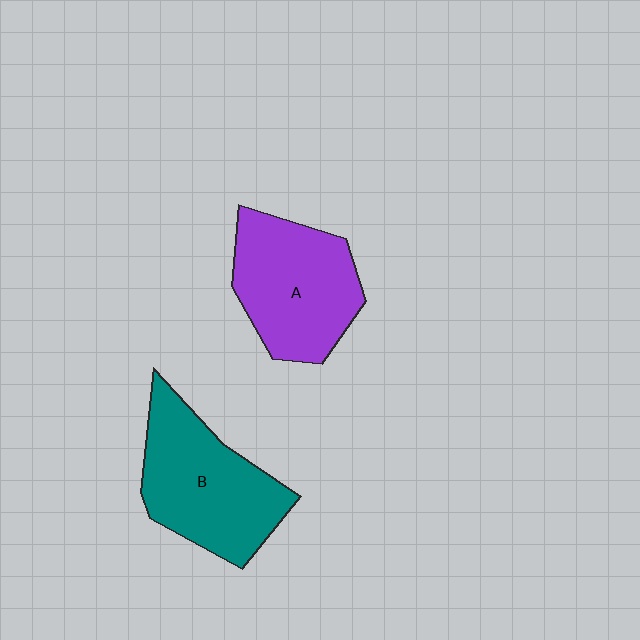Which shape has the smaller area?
Shape A (purple).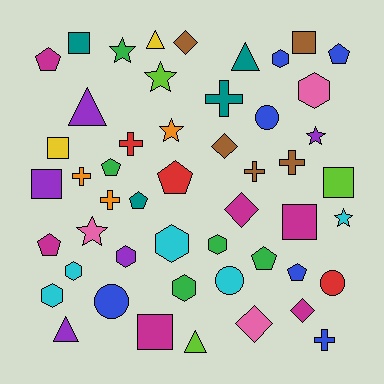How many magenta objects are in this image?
There are 6 magenta objects.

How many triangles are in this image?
There are 5 triangles.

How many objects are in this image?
There are 50 objects.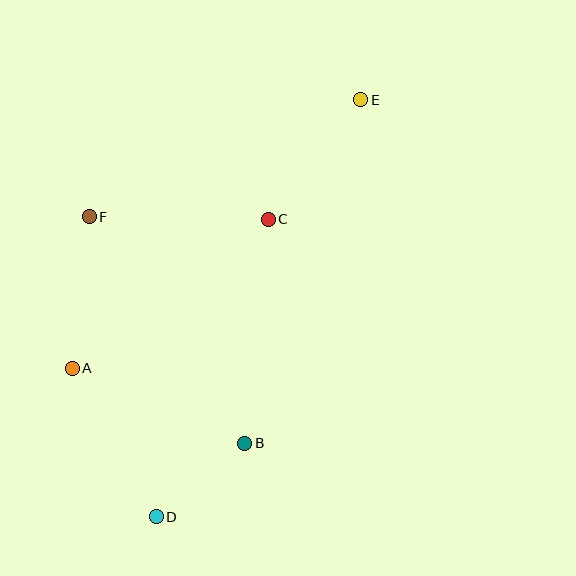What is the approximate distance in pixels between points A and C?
The distance between A and C is approximately 246 pixels.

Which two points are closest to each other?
Points B and D are closest to each other.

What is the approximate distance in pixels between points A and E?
The distance between A and E is approximately 394 pixels.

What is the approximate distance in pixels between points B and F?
The distance between B and F is approximately 275 pixels.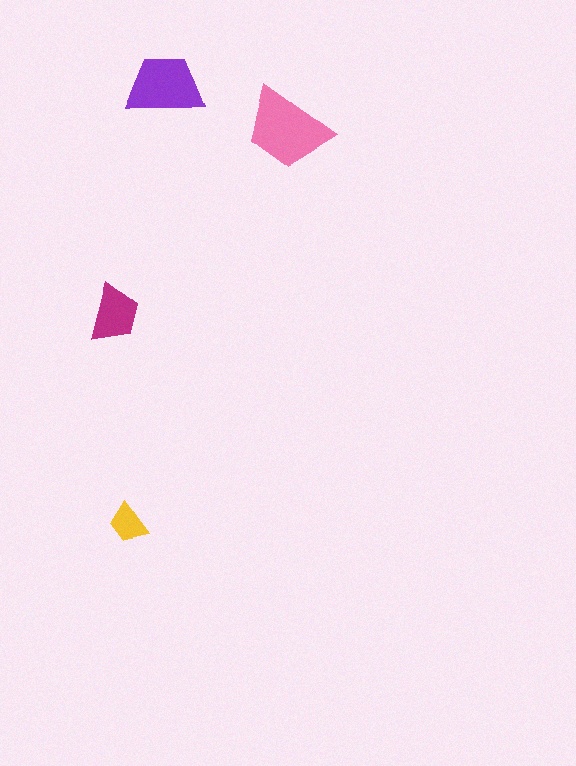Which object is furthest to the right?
The pink trapezoid is rightmost.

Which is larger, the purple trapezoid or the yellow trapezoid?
The purple one.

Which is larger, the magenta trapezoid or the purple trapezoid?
The purple one.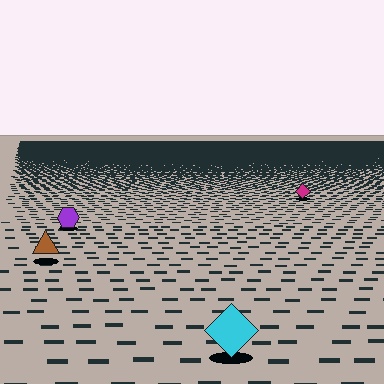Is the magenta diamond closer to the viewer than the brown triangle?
No. The brown triangle is closer — you can tell from the texture gradient: the ground texture is coarser near it.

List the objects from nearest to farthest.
From nearest to farthest: the cyan diamond, the brown triangle, the purple hexagon, the magenta diamond.